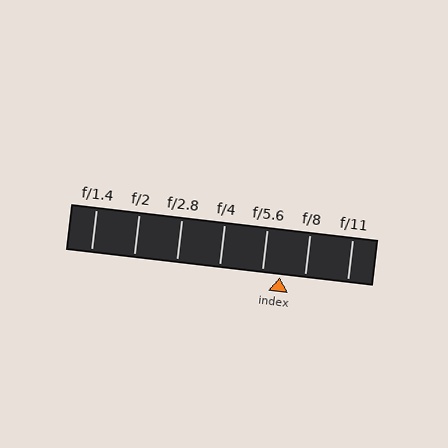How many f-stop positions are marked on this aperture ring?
There are 7 f-stop positions marked.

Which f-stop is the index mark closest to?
The index mark is closest to f/5.6.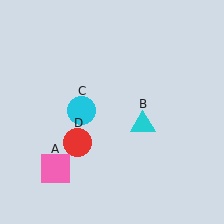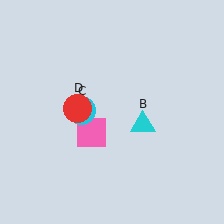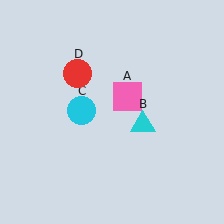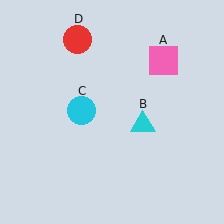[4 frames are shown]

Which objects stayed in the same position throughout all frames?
Cyan triangle (object B) and cyan circle (object C) remained stationary.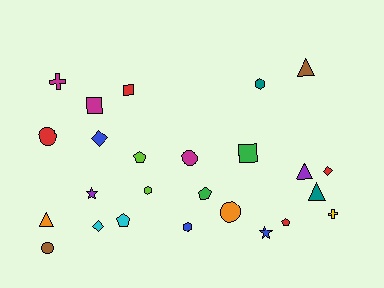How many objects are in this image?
There are 25 objects.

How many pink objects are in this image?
There are no pink objects.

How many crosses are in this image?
There are 2 crosses.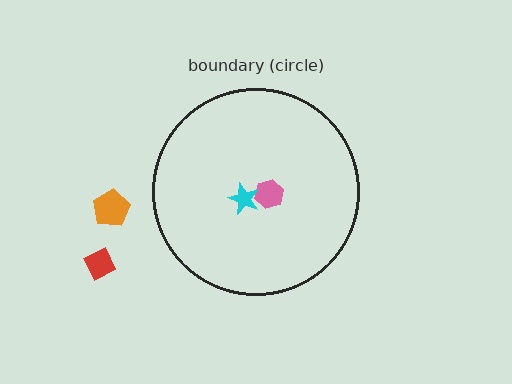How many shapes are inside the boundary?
2 inside, 2 outside.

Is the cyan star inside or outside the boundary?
Inside.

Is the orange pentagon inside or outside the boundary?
Outside.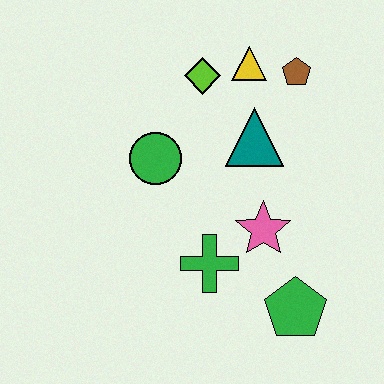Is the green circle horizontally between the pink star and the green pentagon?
No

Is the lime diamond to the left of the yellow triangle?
Yes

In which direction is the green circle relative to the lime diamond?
The green circle is below the lime diamond.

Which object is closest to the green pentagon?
The pink star is closest to the green pentagon.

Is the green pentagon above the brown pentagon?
No